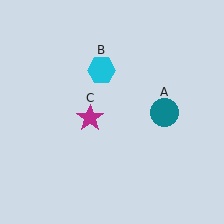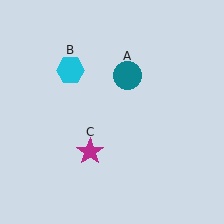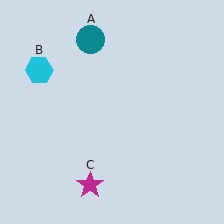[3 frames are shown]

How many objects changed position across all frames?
3 objects changed position: teal circle (object A), cyan hexagon (object B), magenta star (object C).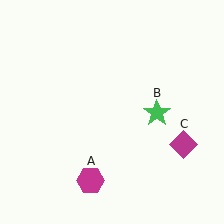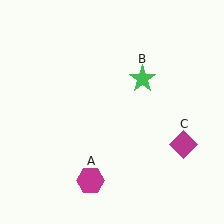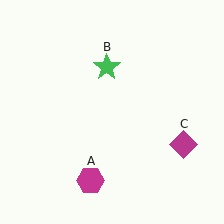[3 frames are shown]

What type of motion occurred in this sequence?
The green star (object B) rotated counterclockwise around the center of the scene.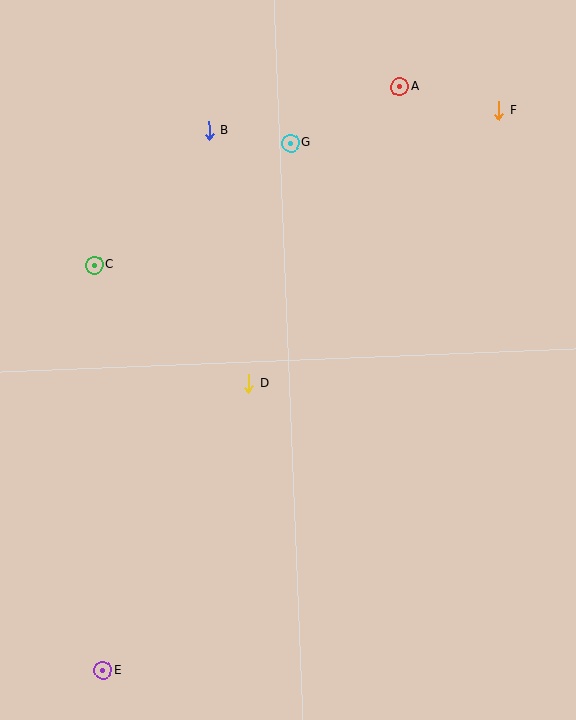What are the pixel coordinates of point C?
Point C is at (94, 265).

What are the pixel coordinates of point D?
Point D is at (249, 384).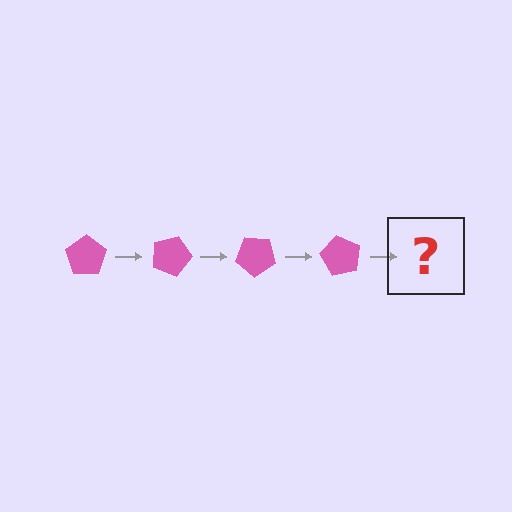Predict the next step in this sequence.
The next step is a pink pentagon rotated 80 degrees.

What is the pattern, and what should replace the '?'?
The pattern is that the pentagon rotates 20 degrees each step. The '?' should be a pink pentagon rotated 80 degrees.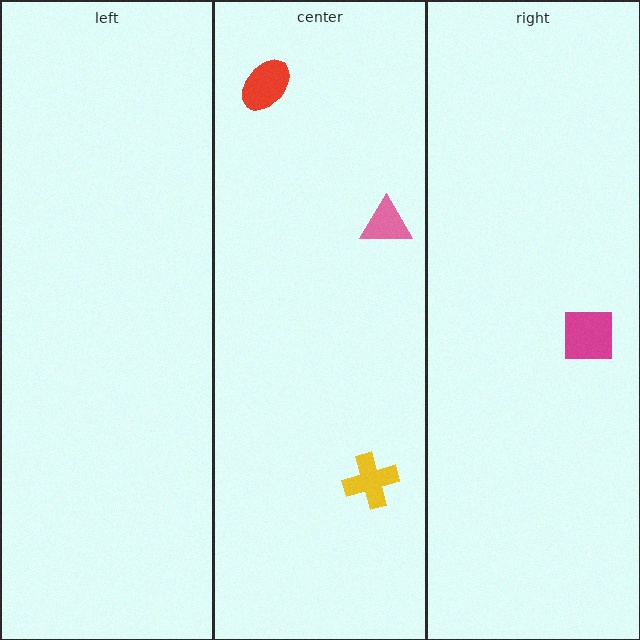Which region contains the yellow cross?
The center region.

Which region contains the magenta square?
The right region.